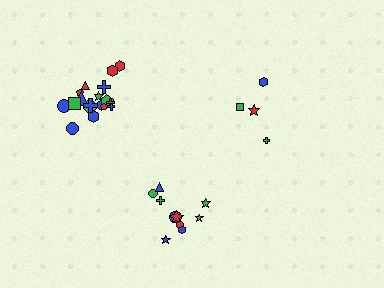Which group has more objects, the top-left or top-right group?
The top-left group.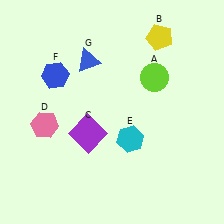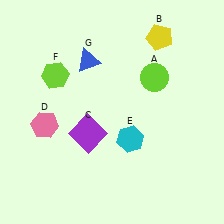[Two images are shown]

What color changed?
The hexagon (F) changed from blue in Image 1 to lime in Image 2.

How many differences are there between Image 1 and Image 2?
There is 1 difference between the two images.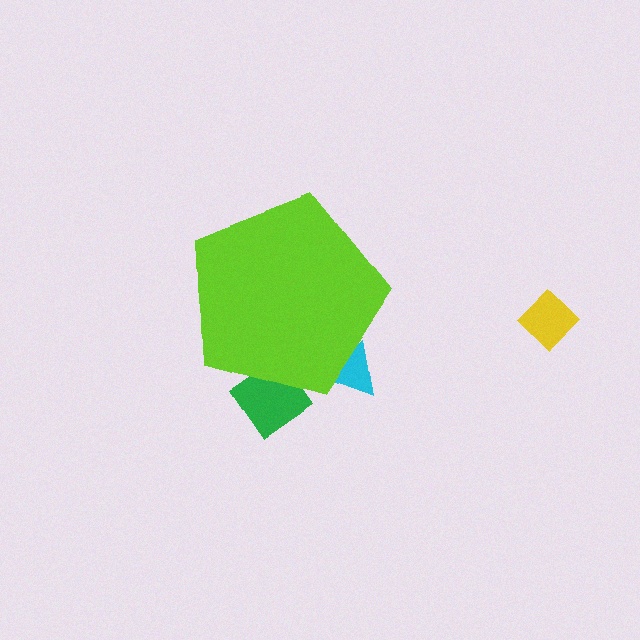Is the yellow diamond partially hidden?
No, the yellow diamond is fully visible.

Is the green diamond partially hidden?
Yes, the green diamond is partially hidden behind the lime pentagon.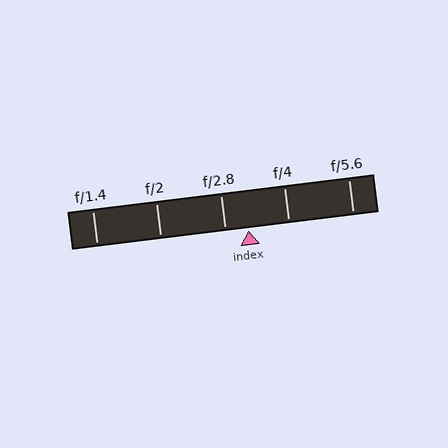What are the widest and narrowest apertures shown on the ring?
The widest aperture shown is f/1.4 and the narrowest is f/5.6.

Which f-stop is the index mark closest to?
The index mark is closest to f/2.8.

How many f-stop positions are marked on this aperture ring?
There are 5 f-stop positions marked.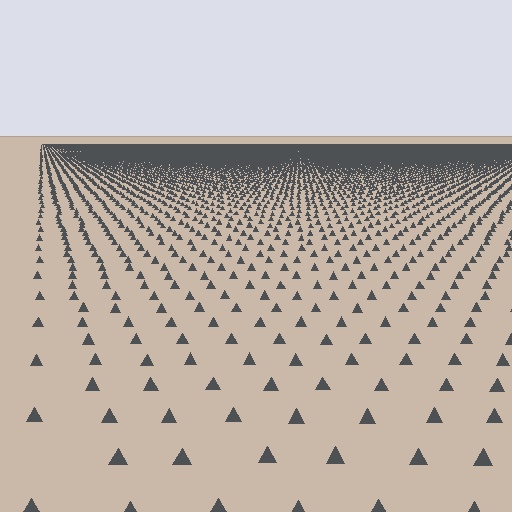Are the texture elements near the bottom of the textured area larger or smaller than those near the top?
Larger. Near the bottom, elements are closer to the viewer and appear at a bigger on-screen size.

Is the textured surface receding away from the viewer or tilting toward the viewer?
The surface is receding away from the viewer. Texture elements get smaller and denser toward the top.